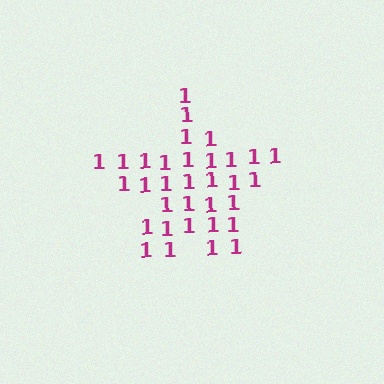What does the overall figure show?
The overall figure shows a star.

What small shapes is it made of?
It is made of small digit 1's.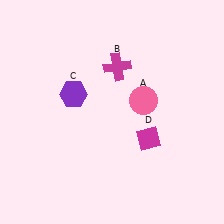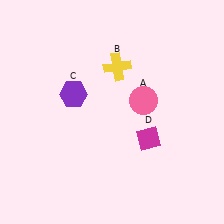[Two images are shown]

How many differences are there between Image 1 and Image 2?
There is 1 difference between the two images.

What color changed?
The cross (B) changed from magenta in Image 1 to yellow in Image 2.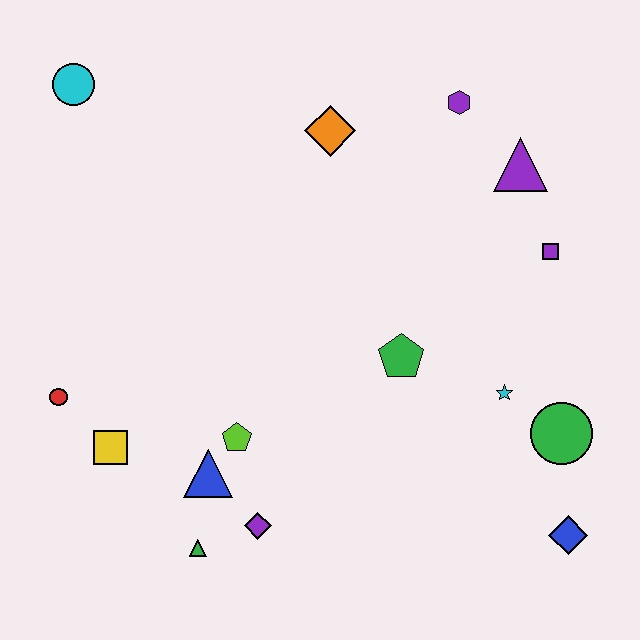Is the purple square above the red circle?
Yes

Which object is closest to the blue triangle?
The lime pentagon is closest to the blue triangle.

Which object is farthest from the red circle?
The blue diamond is farthest from the red circle.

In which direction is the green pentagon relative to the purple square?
The green pentagon is to the left of the purple square.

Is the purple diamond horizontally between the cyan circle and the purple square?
Yes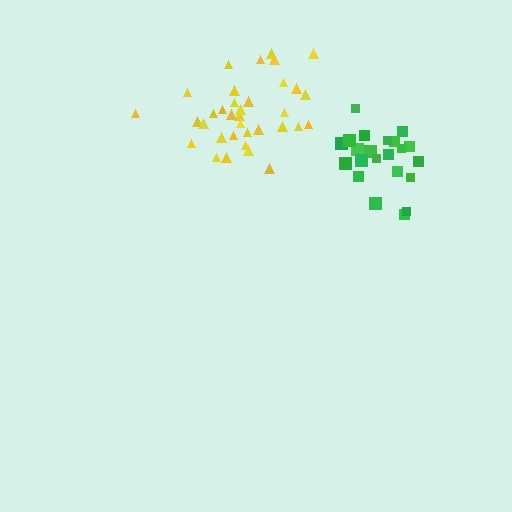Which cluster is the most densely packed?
Green.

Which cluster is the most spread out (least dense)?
Yellow.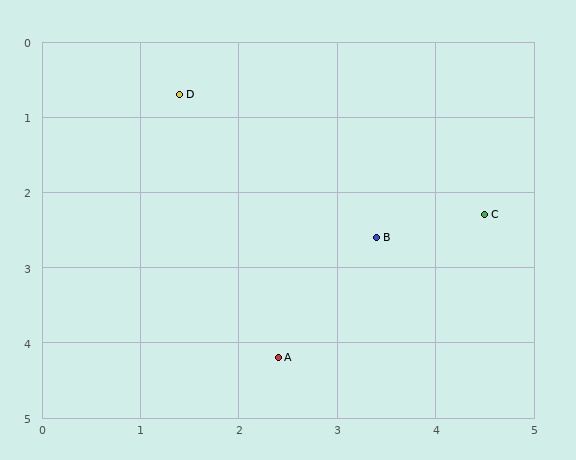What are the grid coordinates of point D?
Point D is at approximately (1.4, 0.7).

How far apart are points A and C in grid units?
Points A and C are about 2.8 grid units apart.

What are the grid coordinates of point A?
Point A is at approximately (2.4, 4.2).